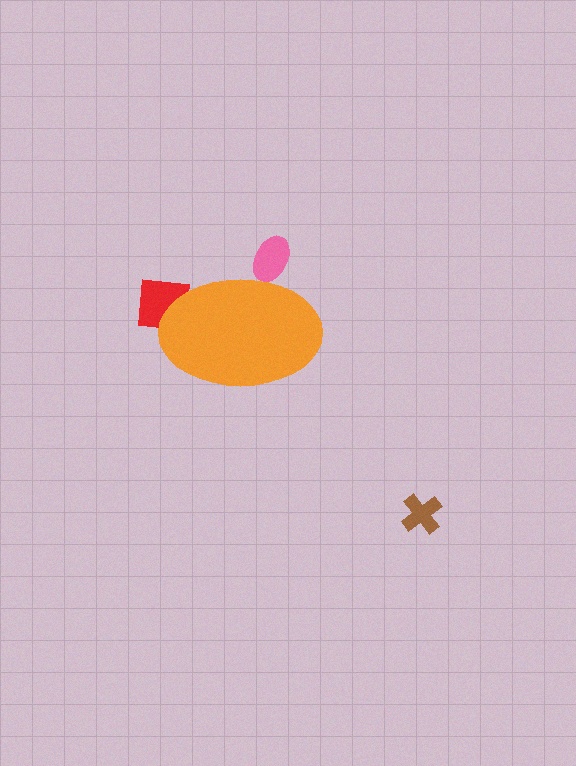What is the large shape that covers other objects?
An orange ellipse.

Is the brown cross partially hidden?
No, the brown cross is fully visible.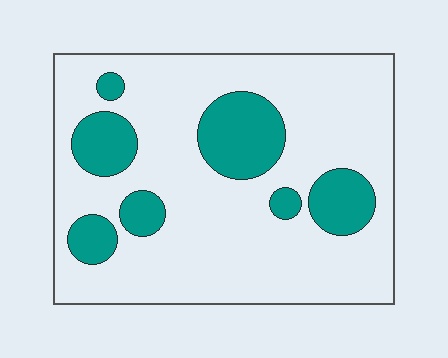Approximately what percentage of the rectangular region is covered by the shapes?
Approximately 20%.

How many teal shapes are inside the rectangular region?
7.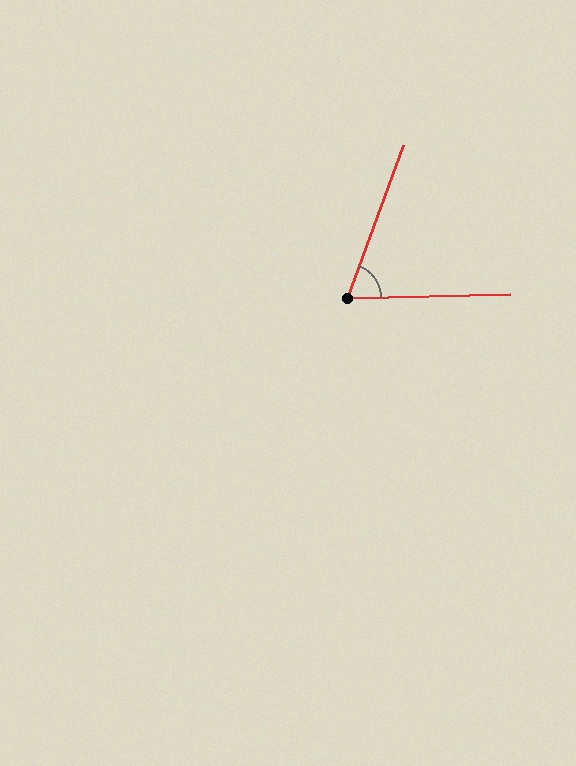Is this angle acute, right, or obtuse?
It is acute.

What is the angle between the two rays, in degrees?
Approximately 69 degrees.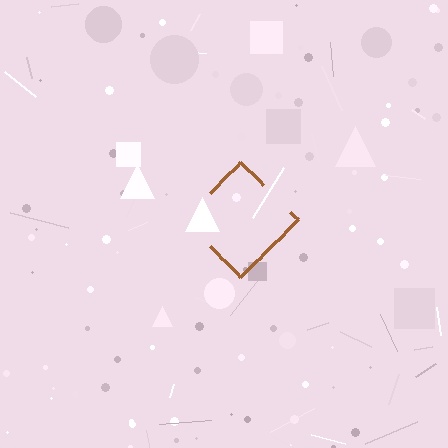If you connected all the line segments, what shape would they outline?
They would outline a diamond.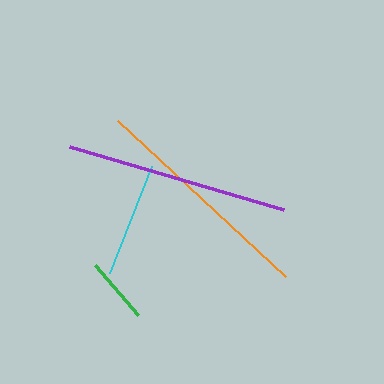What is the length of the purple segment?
The purple segment is approximately 223 pixels long.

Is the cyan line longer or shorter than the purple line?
The purple line is longer than the cyan line.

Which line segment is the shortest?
The green line is the shortest at approximately 66 pixels.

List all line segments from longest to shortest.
From longest to shortest: orange, purple, cyan, green.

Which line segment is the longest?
The orange line is the longest at approximately 229 pixels.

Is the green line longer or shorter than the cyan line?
The cyan line is longer than the green line.